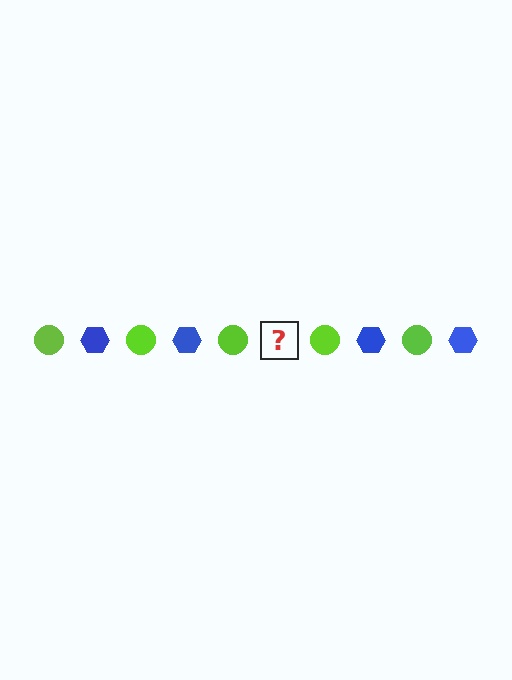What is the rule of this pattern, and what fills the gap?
The rule is that the pattern alternates between lime circle and blue hexagon. The gap should be filled with a blue hexagon.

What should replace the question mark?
The question mark should be replaced with a blue hexagon.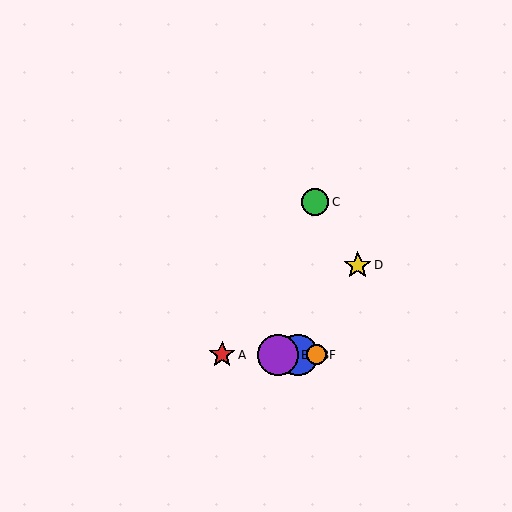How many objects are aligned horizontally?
4 objects (A, B, E, F) are aligned horizontally.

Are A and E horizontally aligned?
Yes, both are at y≈355.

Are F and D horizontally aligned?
No, F is at y≈355 and D is at y≈265.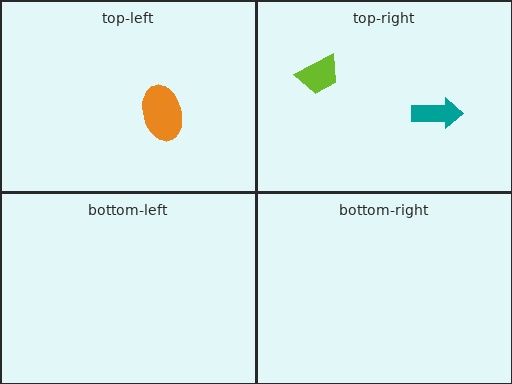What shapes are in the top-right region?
The teal arrow, the lime trapezoid.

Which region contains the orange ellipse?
The top-left region.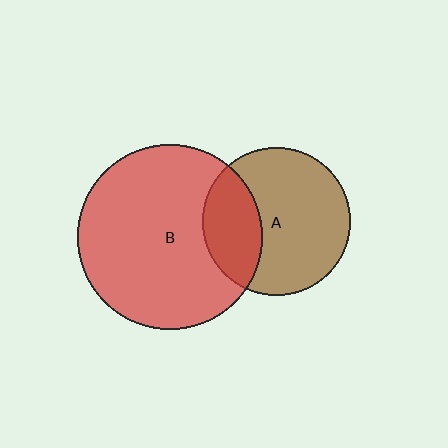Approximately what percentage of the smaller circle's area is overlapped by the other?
Approximately 30%.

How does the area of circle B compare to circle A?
Approximately 1.6 times.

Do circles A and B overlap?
Yes.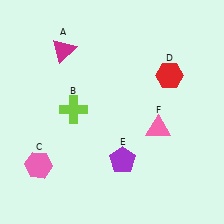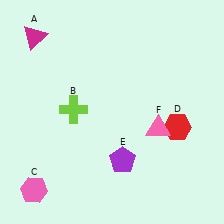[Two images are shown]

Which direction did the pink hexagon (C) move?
The pink hexagon (C) moved down.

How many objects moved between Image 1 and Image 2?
3 objects moved between the two images.